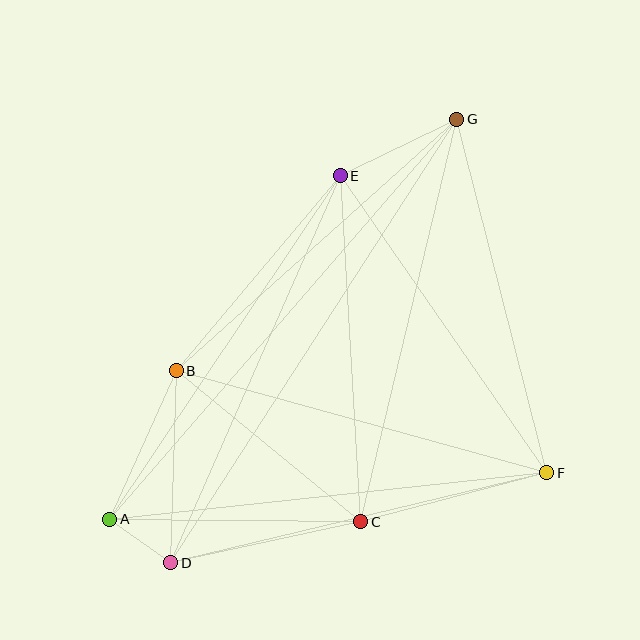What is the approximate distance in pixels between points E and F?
The distance between E and F is approximately 362 pixels.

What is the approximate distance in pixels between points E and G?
The distance between E and G is approximately 129 pixels.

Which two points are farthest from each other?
Points A and G are farthest from each other.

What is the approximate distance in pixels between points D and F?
The distance between D and F is approximately 386 pixels.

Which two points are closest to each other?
Points A and D are closest to each other.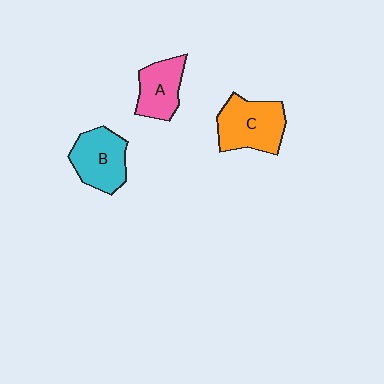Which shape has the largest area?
Shape C (orange).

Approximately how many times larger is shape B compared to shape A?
Approximately 1.2 times.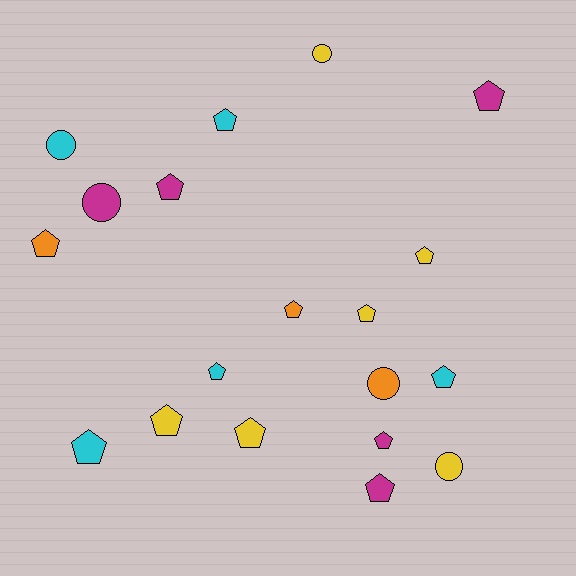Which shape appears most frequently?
Pentagon, with 14 objects.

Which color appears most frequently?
Yellow, with 6 objects.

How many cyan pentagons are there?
There are 4 cyan pentagons.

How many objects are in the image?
There are 19 objects.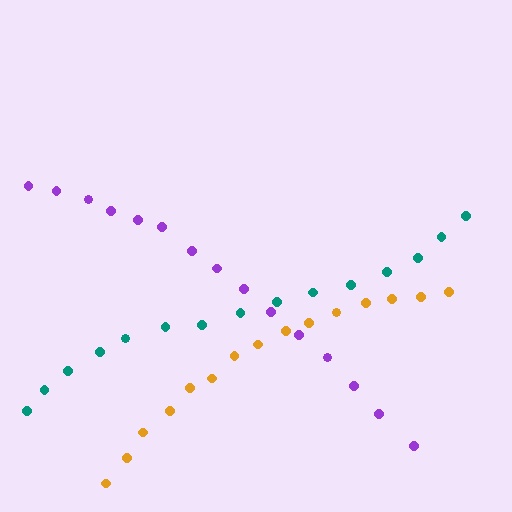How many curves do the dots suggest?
There are 3 distinct paths.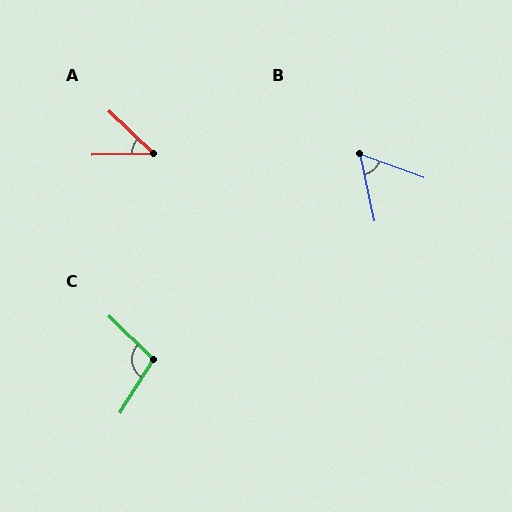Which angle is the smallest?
A, at approximately 45 degrees.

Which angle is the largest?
C, at approximately 102 degrees.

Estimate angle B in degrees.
Approximately 57 degrees.